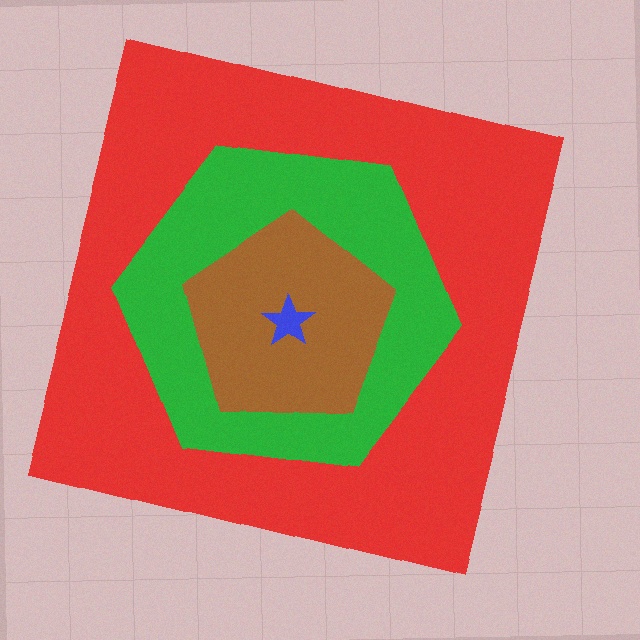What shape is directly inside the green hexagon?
The brown pentagon.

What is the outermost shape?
The red square.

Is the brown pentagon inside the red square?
Yes.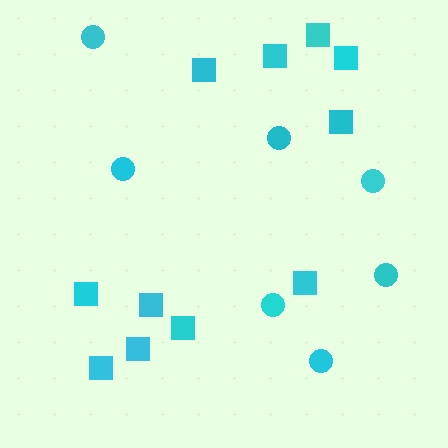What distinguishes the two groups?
There are 2 groups: one group of circles (7) and one group of squares (11).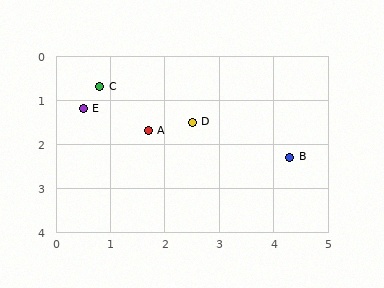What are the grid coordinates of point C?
Point C is at approximately (0.8, 0.7).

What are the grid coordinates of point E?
Point E is at approximately (0.5, 1.2).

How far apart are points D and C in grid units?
Points D and C are about 1.9 grid units apart.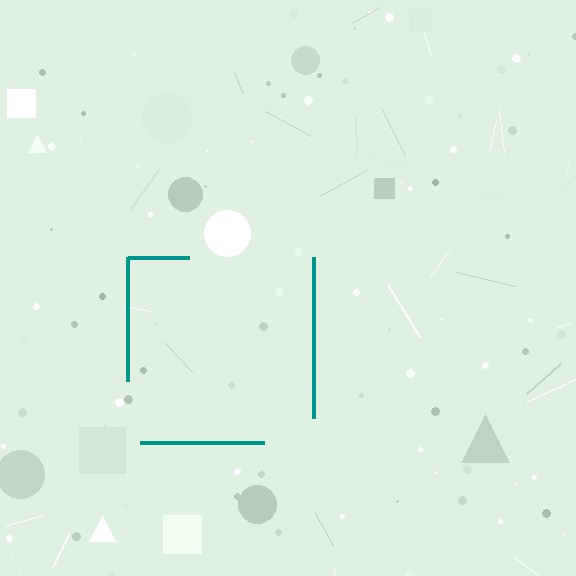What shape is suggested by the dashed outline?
The dashed outline suggests a square.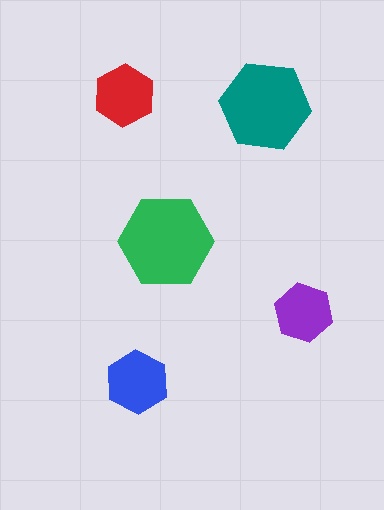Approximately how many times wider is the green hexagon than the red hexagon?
About 1.5 times wider.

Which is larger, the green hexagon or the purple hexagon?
The green one.